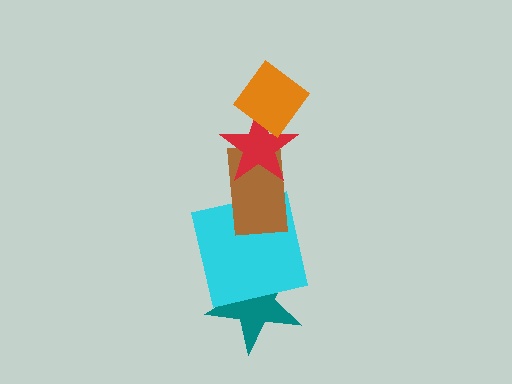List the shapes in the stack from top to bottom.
From top to bottom: the orange diamond, the red star, the brown rectangle, the cyan square, the teal star.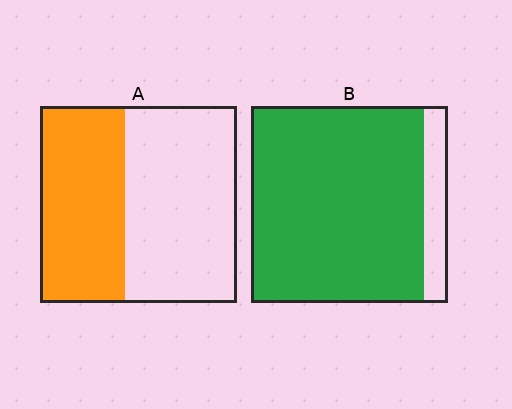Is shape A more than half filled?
No.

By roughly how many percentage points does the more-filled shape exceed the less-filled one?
By roughly 45 percentage points (B over A).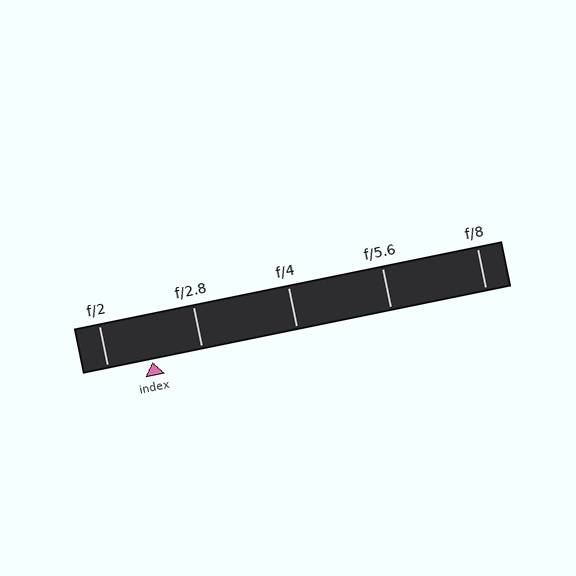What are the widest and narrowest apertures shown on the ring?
The widest aperture shown is f/2 and the narrowest is f/8.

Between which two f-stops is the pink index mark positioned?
The index mark is between f/2 and f/2.8.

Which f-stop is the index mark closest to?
The index mark is closest to f/2.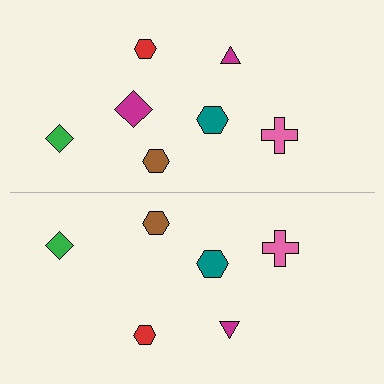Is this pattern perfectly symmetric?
No, the pattern is not perfectly symmetric. A magenta diamond is missing from the bottom side.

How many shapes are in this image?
There are 13 shapes in this image.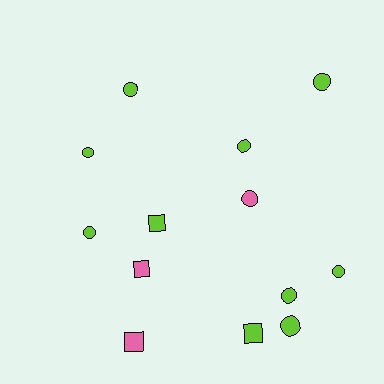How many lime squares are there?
There are 2 lime squares.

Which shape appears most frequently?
Circle, with 9 objects.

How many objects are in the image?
There are 13 objects.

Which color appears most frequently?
Lime, with 10 objects.